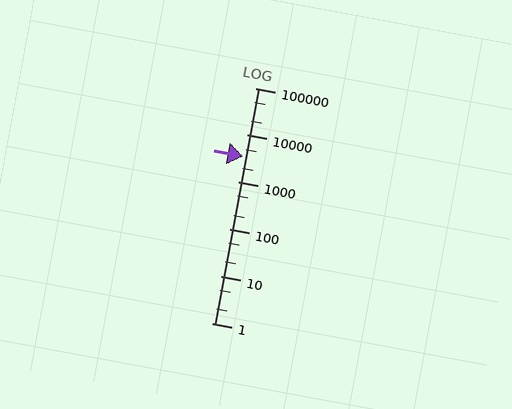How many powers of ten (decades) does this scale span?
The scale spans 5 decades, from 1 to 100000.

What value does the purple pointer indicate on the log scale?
The pointer indicates approximately 3500.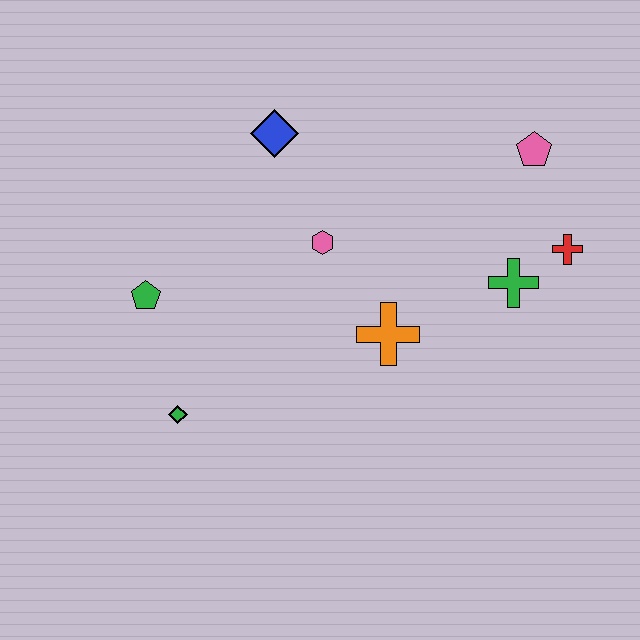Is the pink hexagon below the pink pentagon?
Yes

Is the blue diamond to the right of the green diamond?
Yes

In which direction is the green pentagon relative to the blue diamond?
The green pentagon is below the blue diamond.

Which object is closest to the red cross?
The green cross is closest to the red cross.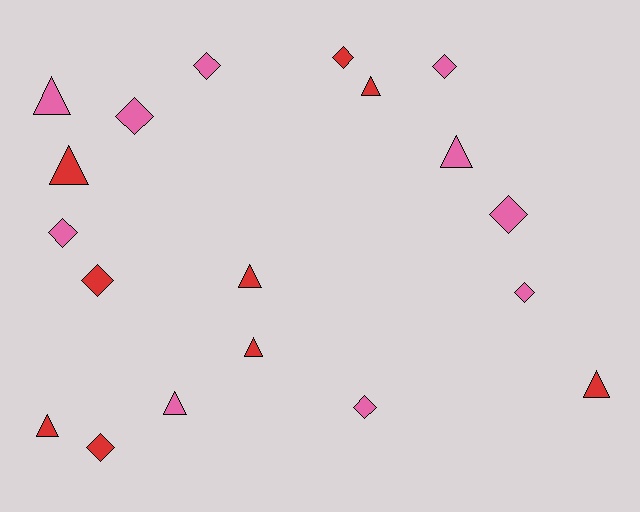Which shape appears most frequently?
Diamond, with 10 objects.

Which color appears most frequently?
Pink, with 10 objects.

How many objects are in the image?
There are 19 objects.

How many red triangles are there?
There are 6 red triangles.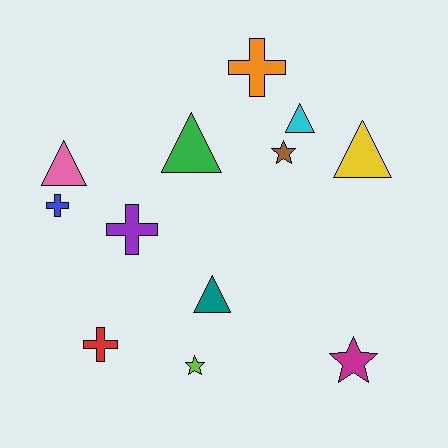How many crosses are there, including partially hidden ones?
There are 4 crosses.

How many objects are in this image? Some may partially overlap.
There are 12 objects.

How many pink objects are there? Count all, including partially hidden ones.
There is 1 pink object.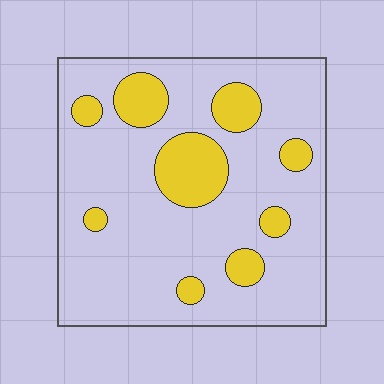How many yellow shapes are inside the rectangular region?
9.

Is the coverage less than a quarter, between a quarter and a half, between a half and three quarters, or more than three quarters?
Less than a quarter.